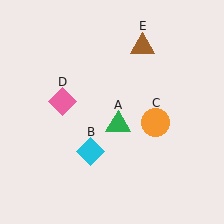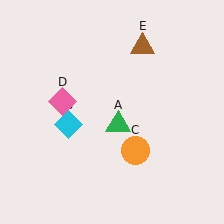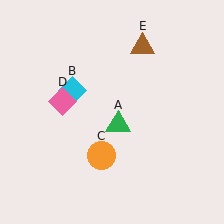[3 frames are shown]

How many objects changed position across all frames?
2 objects changed position: cyan diamond (object B), orange circle (object C).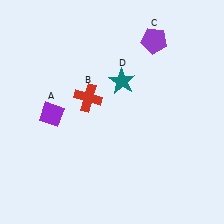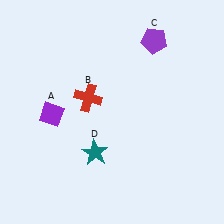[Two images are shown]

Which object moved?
The teal star (D) moved down.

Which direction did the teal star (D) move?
The teal star (D) moved down.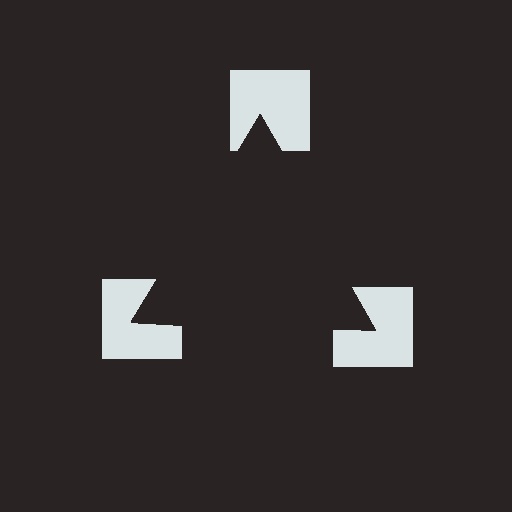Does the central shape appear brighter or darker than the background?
It typically appears slightly darker than the background, even though no actual brightness change is drawn.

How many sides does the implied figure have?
3 sides.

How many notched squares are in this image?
There are 3 — one at each vertex of the illusory triangle.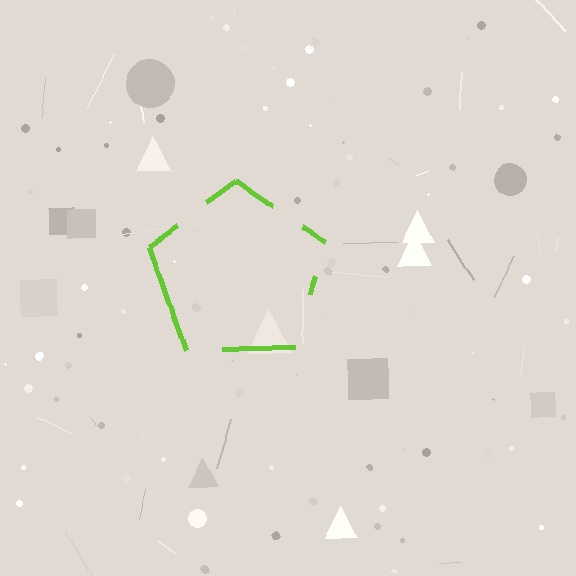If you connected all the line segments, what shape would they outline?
They would outline a pentagon.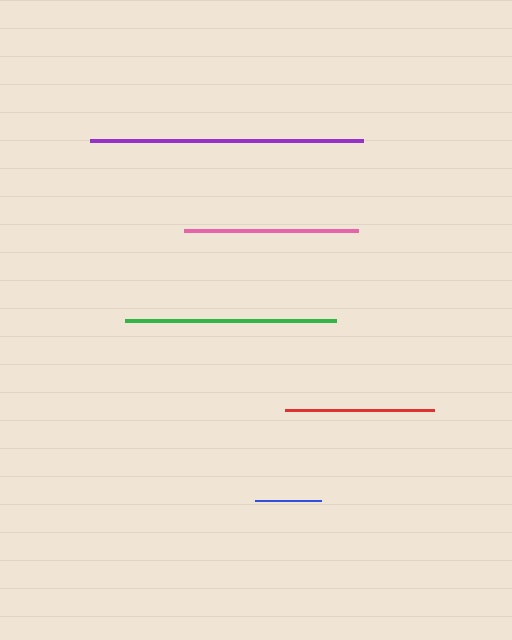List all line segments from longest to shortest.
From longest to shortest: purple, green, pink, red, blue.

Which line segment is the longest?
The purple line is the longest at approximately 273 pixels.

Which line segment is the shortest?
The blue line is the shortest at approximately 66 pixels.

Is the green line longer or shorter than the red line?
The green line is longer than the red line.